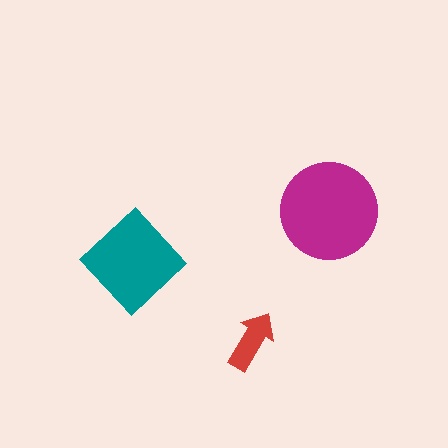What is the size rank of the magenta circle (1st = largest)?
1st.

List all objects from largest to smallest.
The magenta circle, the teal diamond, the red arrow.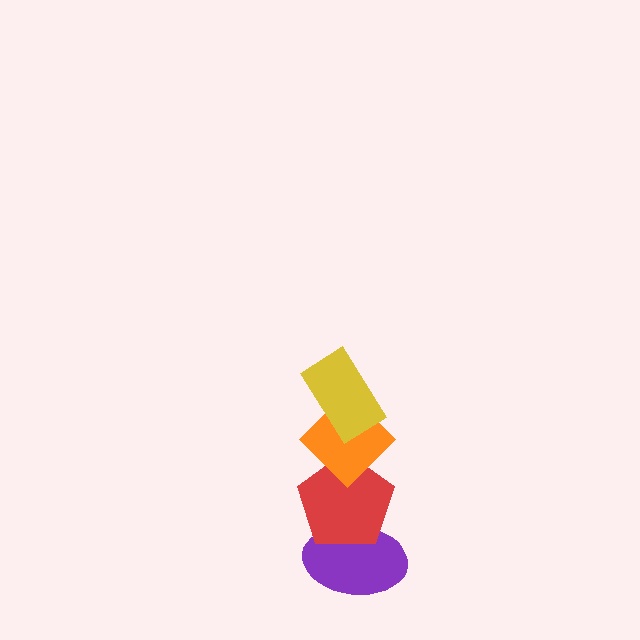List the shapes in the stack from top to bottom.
From top to bottom: the yellow rectangle, the orange diamond, the red pentagon, the purple ellipse.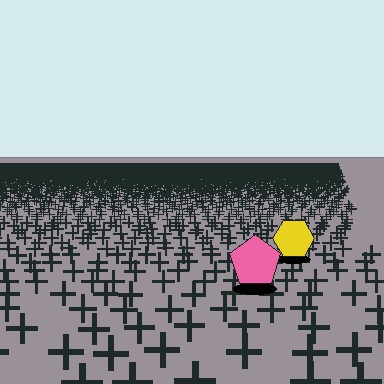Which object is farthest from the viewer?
The yellow hexagon is farthest from the viewer. It appears smaller and the ground texture around it is denser.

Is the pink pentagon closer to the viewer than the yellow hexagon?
Yes. The pink pentagon is closer — you can tell from the texture gradient: the ground texture is coarser near it.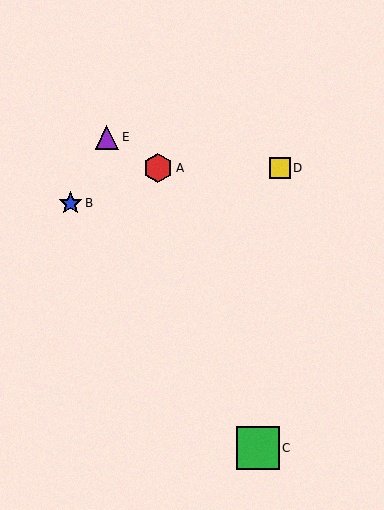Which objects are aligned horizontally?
Objects A, D are aligned horizontally.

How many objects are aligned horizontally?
2 objects (A, D) are aligned horizontally.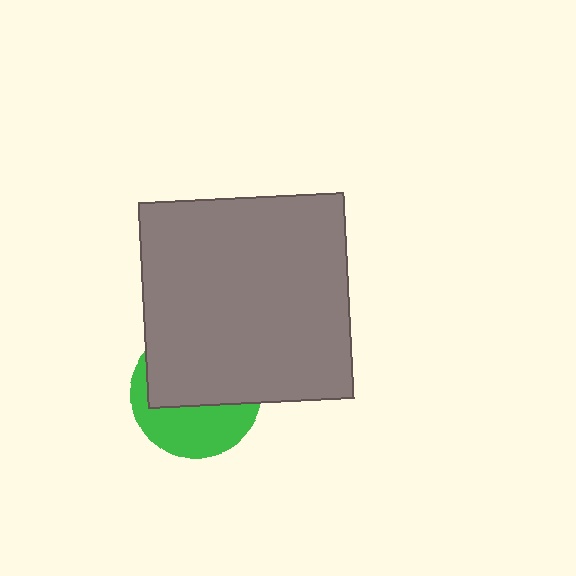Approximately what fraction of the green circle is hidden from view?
Roughly 58% of the green circle is hidden behind the gray square.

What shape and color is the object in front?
The object in front is a gray square.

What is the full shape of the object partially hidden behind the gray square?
The partially hidden object is a green circle.